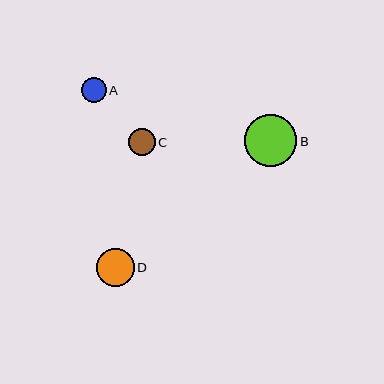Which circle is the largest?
Circle B is the largest with a size of approximately 52 pixels.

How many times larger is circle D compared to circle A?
Circle D is approximately 1.5 times the size of circle A.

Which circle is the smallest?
Circle A is the smallest with a size of approximately 25 pixels.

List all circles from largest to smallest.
From largest to smallest: B, D, C, A.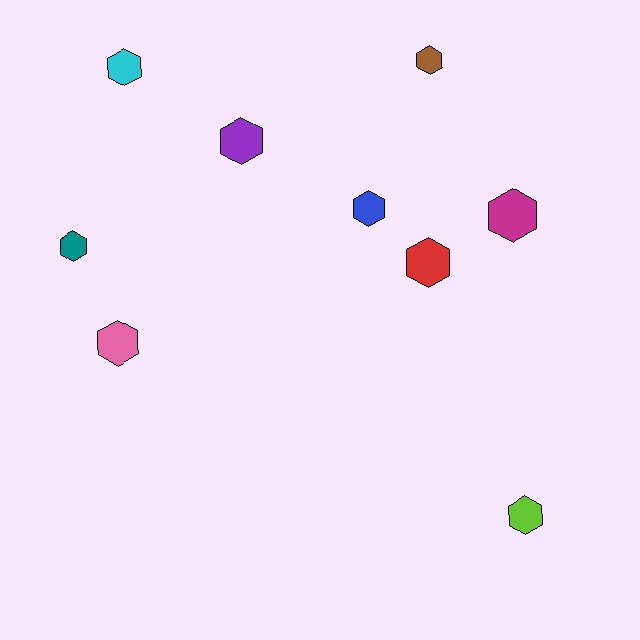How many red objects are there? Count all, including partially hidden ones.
There is 1 red object.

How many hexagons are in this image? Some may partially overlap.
There are 9 hexagons.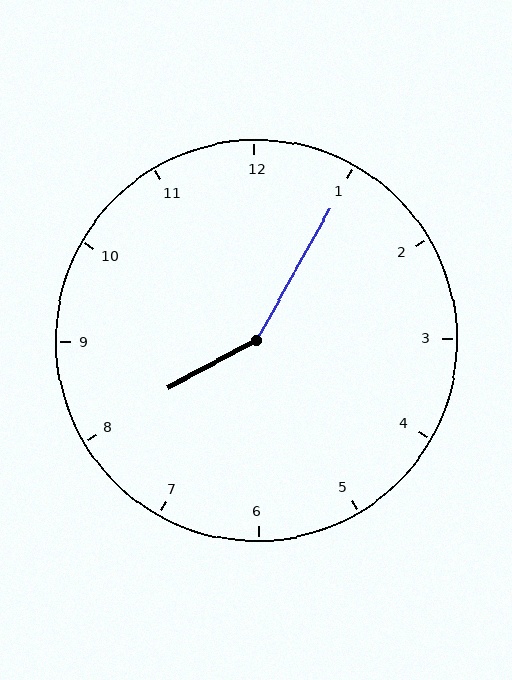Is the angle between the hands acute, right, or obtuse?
It is obtuse.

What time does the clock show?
8:05.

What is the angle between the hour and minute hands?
Approximately 148 degrees.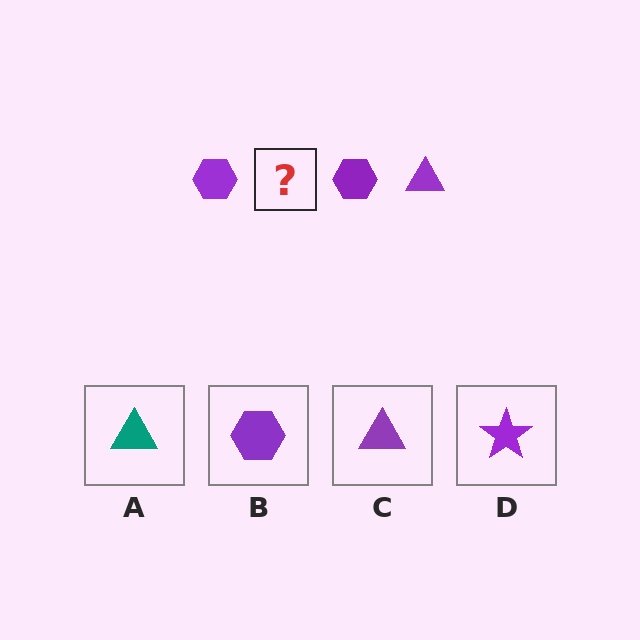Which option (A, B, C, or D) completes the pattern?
C.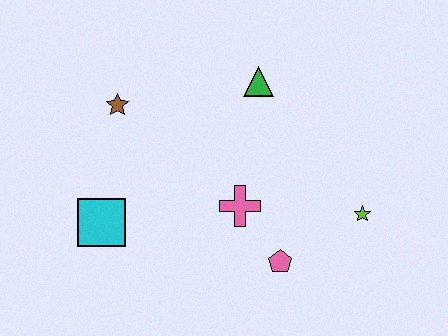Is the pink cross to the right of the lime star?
No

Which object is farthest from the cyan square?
The lime star is farthest from the cyan square.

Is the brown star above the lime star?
Yes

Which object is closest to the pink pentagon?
The pink cross is closest to the pink pentagon.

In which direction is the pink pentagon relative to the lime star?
The pink pentagon is to the left of the lime star.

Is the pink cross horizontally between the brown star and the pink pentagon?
Yes